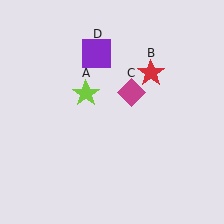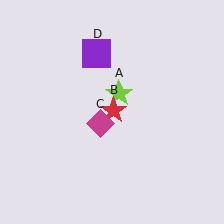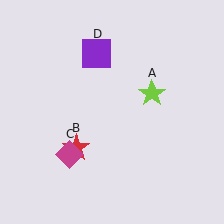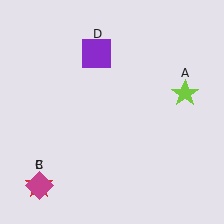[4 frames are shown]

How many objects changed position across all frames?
3 objects changed position: lime star (object A), red star (object B), magenta diamond (object C).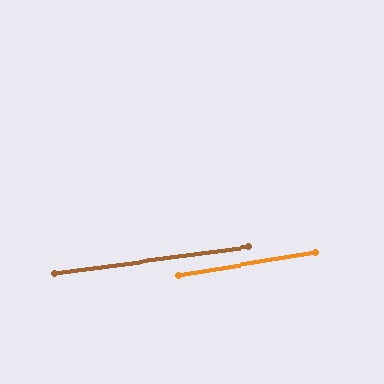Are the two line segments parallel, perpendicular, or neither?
Parallel — their directions differ by only 1.6°.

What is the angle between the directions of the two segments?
Approximately 2 degrees.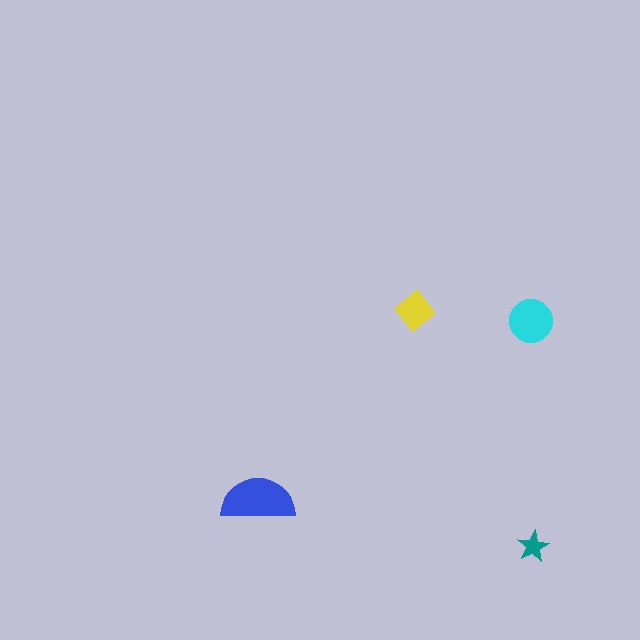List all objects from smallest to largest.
The teal star, the yellow diamond, the cyan circle, the blue semicircle.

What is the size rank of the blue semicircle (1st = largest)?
1st.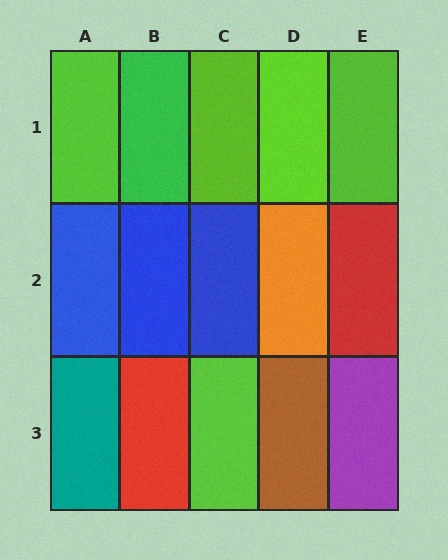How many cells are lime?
5 cells are lime.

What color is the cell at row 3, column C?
Lime.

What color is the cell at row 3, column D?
Brown.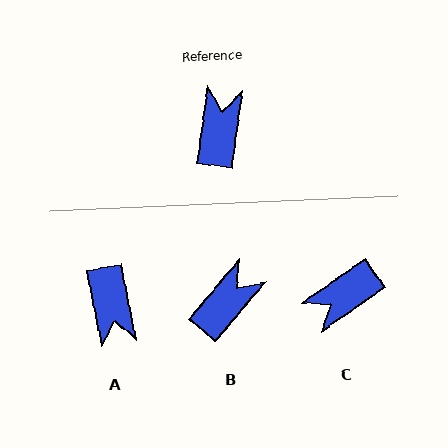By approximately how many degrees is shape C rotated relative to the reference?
Approximately 133 degrees counter-clockwise.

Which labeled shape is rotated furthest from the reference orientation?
A, about 161 degrees away.